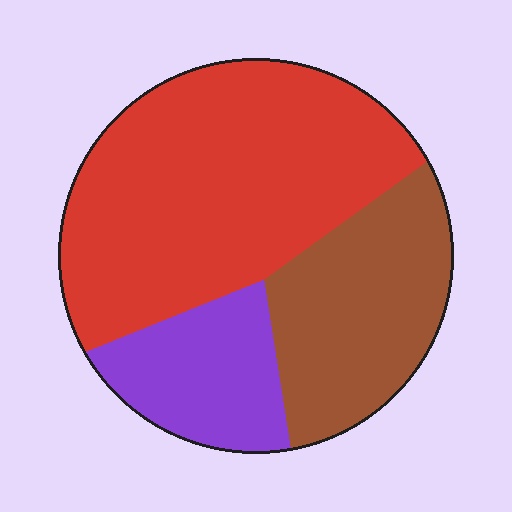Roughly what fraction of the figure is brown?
Brown covers about 30% of the figure.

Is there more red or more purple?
Red.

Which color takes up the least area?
Purple, at roughly 20%.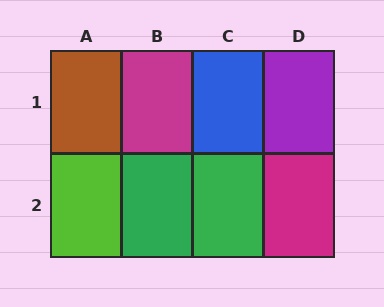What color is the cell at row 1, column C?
Blue.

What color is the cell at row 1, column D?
Purple.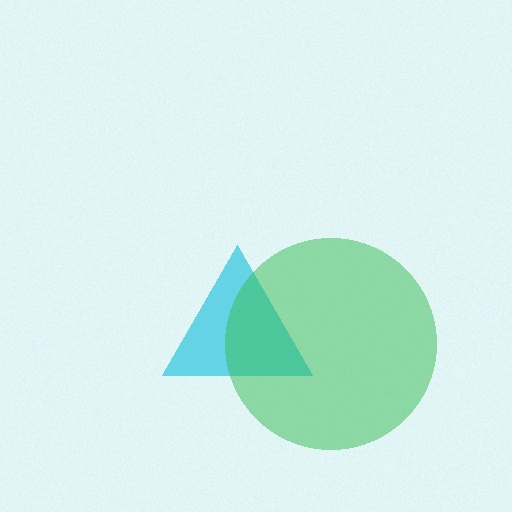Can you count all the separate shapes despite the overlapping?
Yes, there are 2 separate shapes.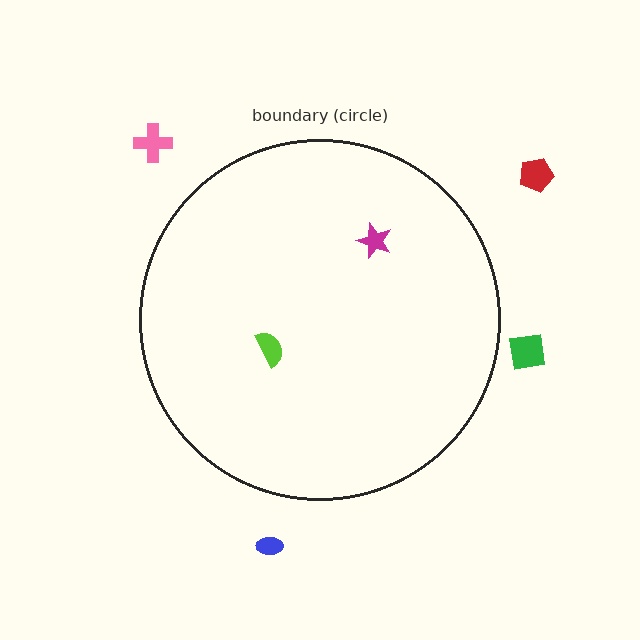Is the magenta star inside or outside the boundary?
Inside.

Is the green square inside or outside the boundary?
Outside.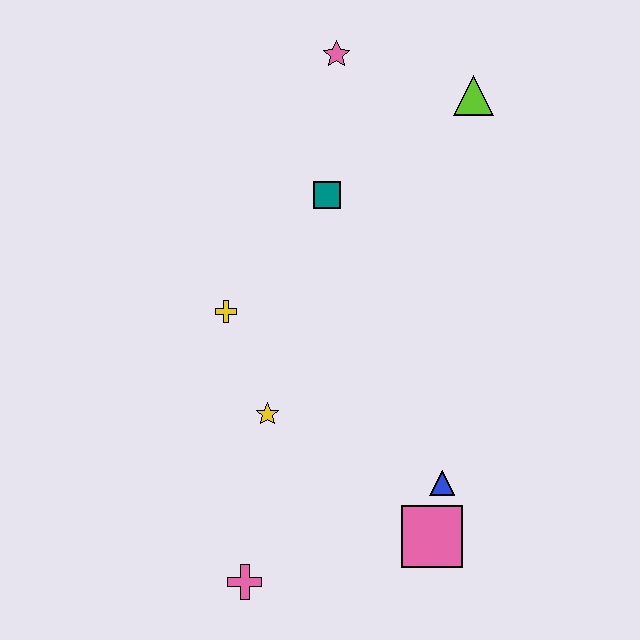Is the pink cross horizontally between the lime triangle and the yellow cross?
Yes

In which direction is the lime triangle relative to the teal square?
The lime triangle is to the right of the teal square.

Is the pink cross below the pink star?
Yes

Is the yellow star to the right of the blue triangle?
No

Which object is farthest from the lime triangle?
The pink cross is farthest from the lime triangle.